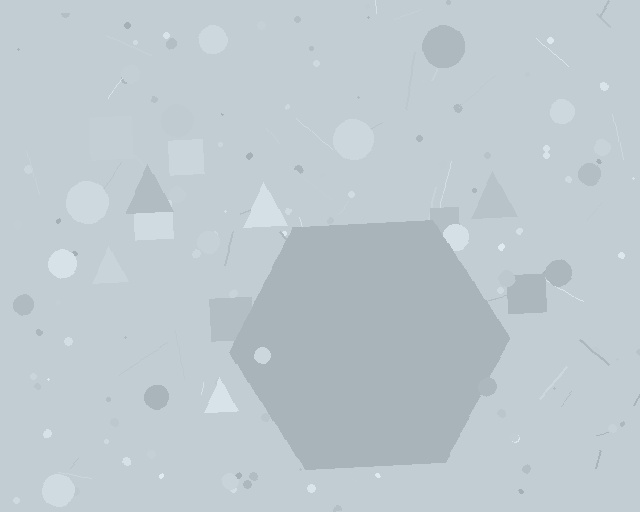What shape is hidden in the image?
A hexagon is hidden in the image.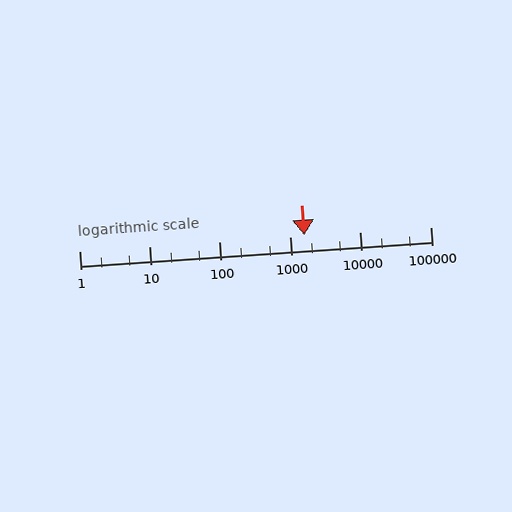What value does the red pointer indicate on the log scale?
The pointer indicates approximately 1600.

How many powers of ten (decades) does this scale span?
The scale spans 5 decades, from 1 to 100000.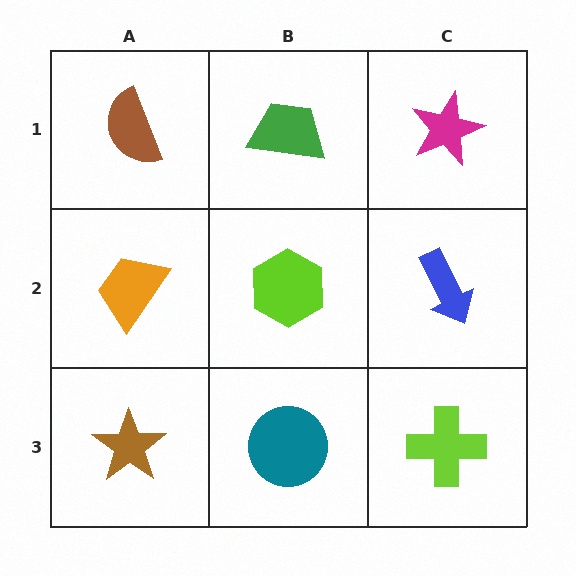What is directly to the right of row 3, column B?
A lime cross.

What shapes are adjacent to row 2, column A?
A brown semicircle (row 1, column A), a brown star (row 3, column A), a lime hexagon (row 2, column B).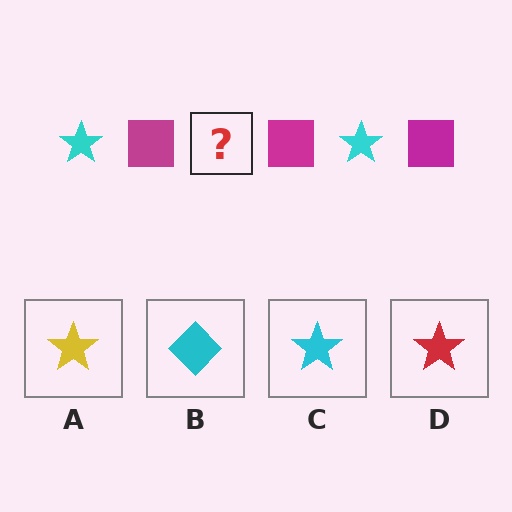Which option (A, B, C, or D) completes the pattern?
C.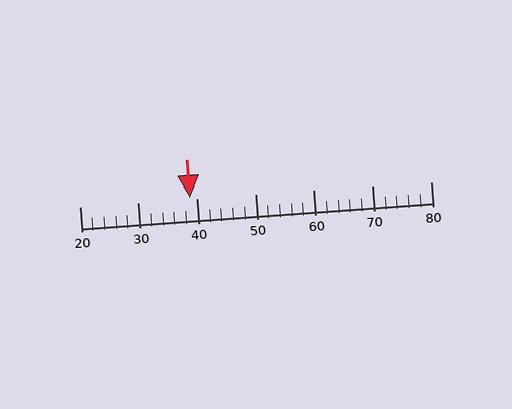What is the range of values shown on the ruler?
The ruler shows values from 20 to 80.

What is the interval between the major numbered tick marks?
The major tick marks are spaced 10 units apart.